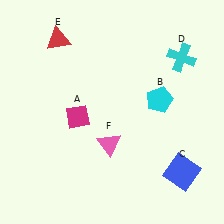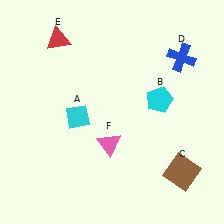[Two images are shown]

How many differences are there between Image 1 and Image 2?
There are 3 differences between the two images.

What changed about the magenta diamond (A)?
In Image 1, A is magenta. In Image 2, it changed to cyan.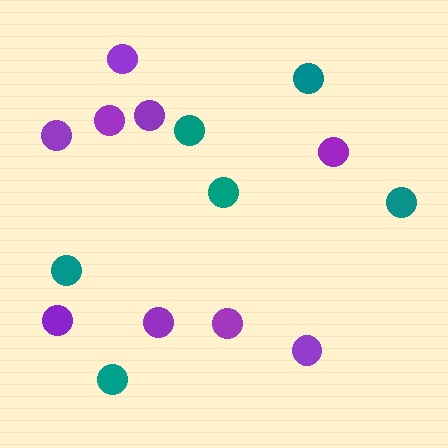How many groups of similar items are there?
There are 2 groups: one group of teal circles (6) and one group of purple circles (9).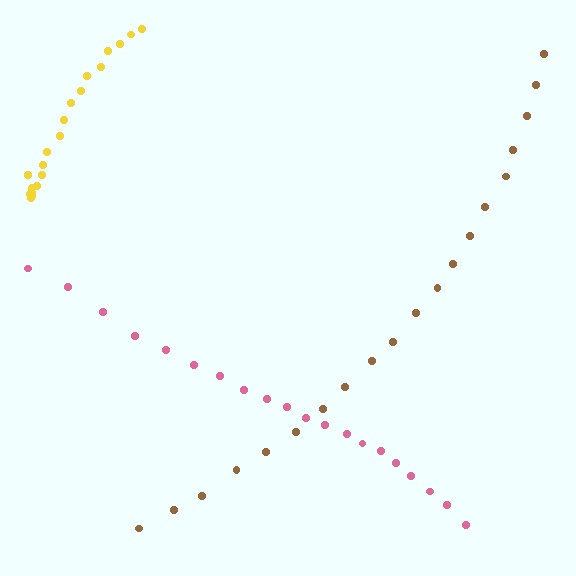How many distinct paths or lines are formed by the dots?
There are 3 distinct paths.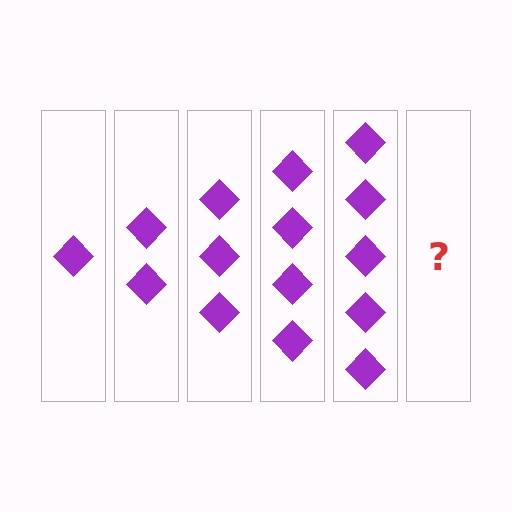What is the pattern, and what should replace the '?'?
The pattern is that each step adds one more diamond. The '?' should be 6 diamonds.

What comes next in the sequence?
The next element should be 6 diamonds.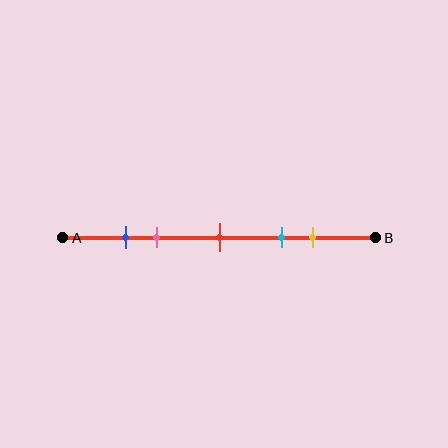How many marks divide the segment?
There are 5 marks dividing the segment.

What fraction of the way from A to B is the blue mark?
The blue mark is approximately 20% (0.2) of the way from A to B.